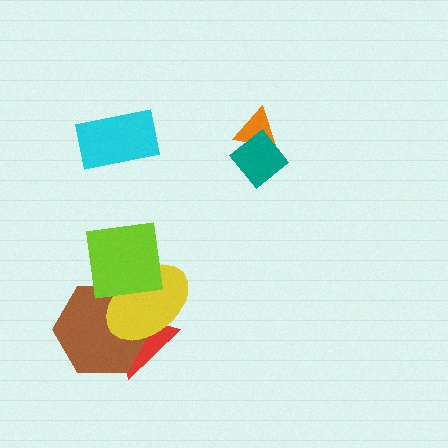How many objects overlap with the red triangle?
2 objects overlap with the red triangle.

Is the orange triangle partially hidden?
Yes, it is partially covered by another shape.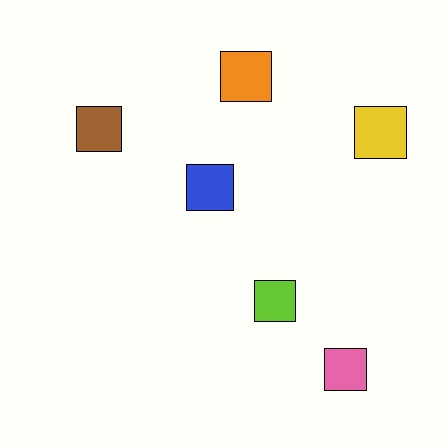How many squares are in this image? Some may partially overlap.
There are 6 squares.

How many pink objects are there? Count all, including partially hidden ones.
There is 1 pink object.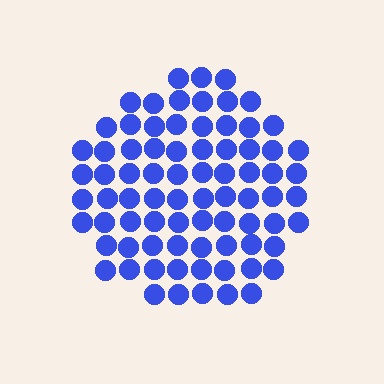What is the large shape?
The large shape is a circle.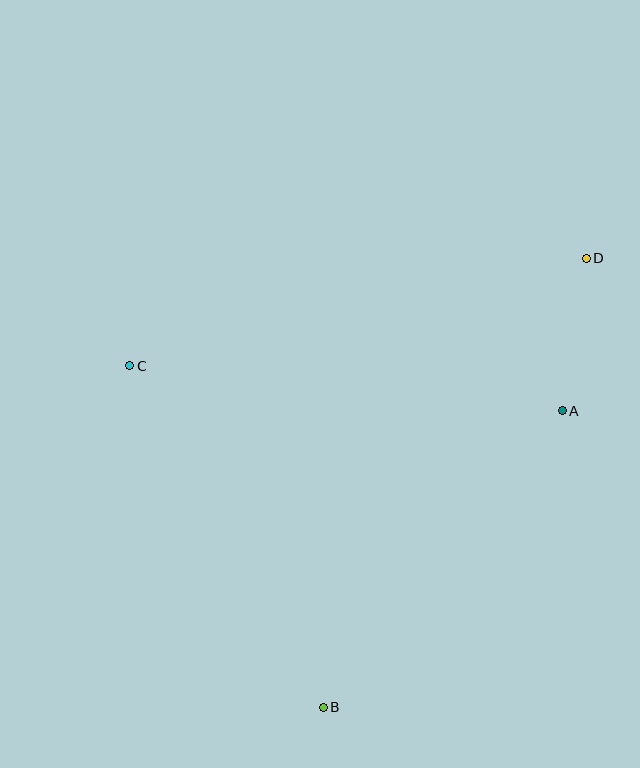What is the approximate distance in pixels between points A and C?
The distance between A and C is approximately 435 pixels.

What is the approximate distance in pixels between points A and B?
The distance between A and B is approximately 381 pixels.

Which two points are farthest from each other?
Points B and D are farthest from each other.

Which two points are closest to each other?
Points A and D are closest to each other.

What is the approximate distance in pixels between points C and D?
The distance between C and D is approximately 469 pixels.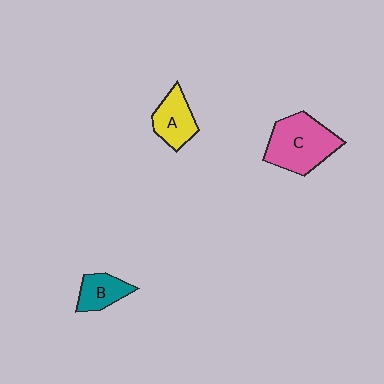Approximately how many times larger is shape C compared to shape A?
Approximately 1.7 times.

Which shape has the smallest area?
Shape B (teal).